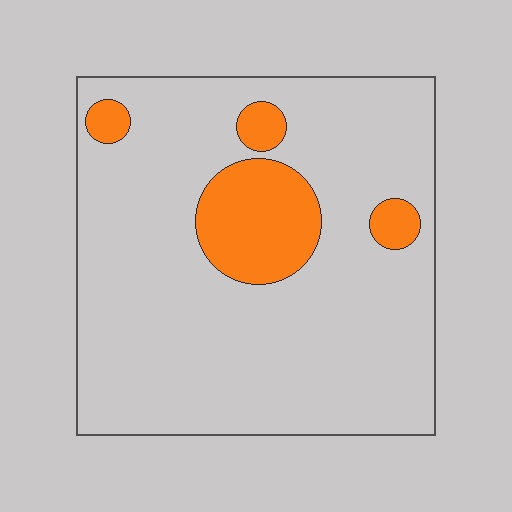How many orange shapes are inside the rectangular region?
4.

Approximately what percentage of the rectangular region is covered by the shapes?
Approximately 15%.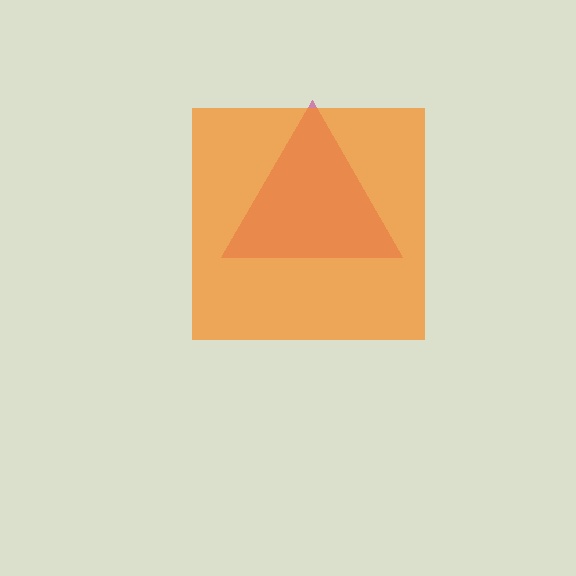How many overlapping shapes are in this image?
There are 2 overlapping shapes in the image.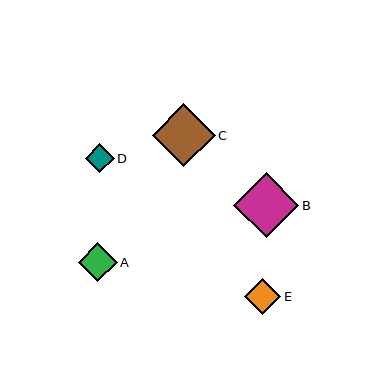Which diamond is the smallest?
Diamond D is the smallest with a size of approximately 29 pixels.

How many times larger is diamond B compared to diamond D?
Diamond B is approximately 2.2 times the size of diamond D.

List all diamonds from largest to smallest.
From largest to smallest: B, C, A, E, D.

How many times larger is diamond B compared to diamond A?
Diamond B is approximately 1.7 times the size of diamond A.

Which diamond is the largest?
Diamond B is the largest with a size of approximately 65 pixels.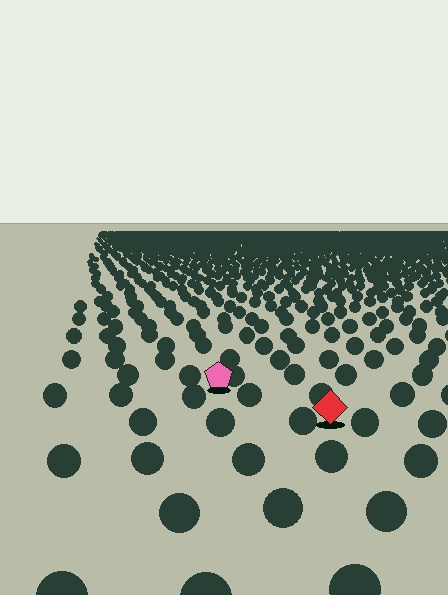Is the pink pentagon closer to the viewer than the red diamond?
No. The red diamond is closer — you can tell from the texture gradient: the ground texture is coarser near it.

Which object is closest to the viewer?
The red diamond is closest. The texture marks near it are larger and more spread out.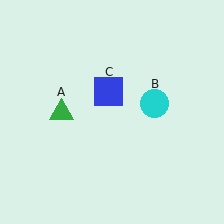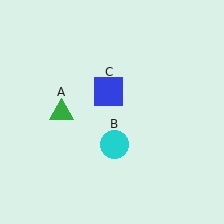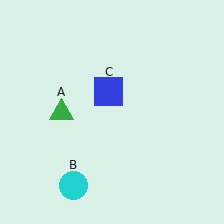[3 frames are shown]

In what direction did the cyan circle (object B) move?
The cyan circle (object B) moved down and to the left.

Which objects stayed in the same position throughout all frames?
Green triangle (object A) and blue square (object C) remained stationary.